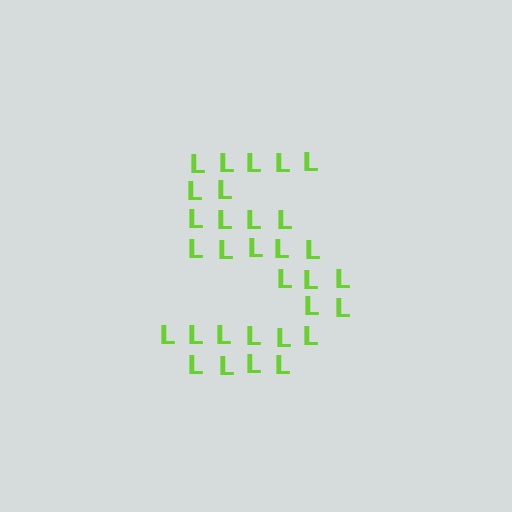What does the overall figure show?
The overall figure shows the digit 5.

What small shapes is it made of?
It is made of small letter L's.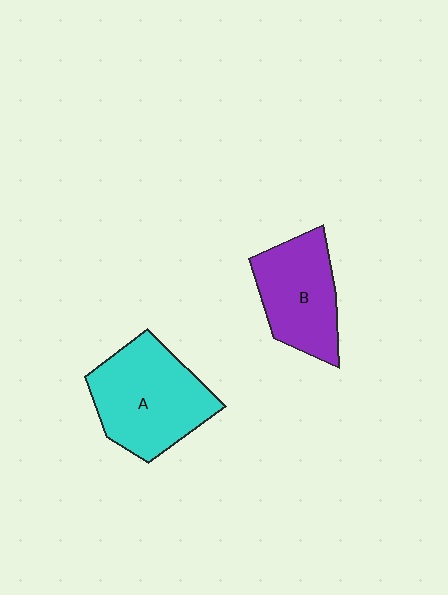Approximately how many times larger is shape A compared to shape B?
Approximately 1.3 times.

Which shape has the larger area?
Shape A (cyan).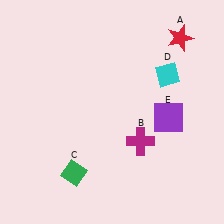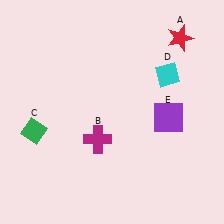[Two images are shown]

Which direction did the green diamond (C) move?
The green diamond (C) moved up.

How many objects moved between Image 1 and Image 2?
2 objects moved between the two images.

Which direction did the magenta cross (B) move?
The magenta cross (B) moved left.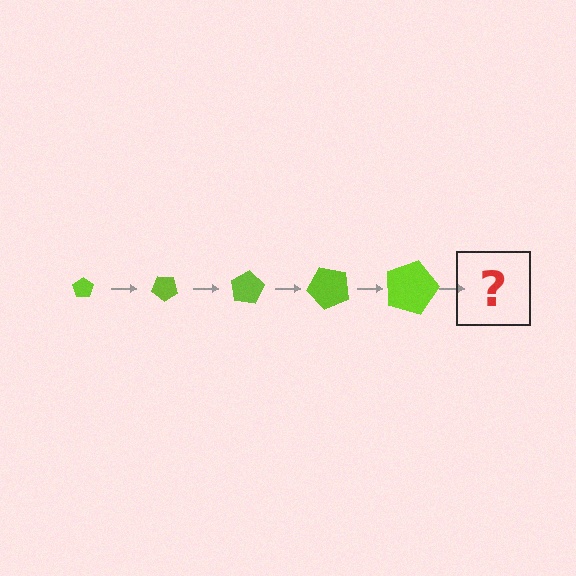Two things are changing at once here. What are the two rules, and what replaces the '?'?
The two rules are that the pentagon grows larger each step and it rotates 40 degrees each step. The '?' should be a pentagon, larger than the previous one and rotated 200 degrees from the start.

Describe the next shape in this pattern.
It should be a pentagon, larger than the previous one and rotated 200 degrees from the start.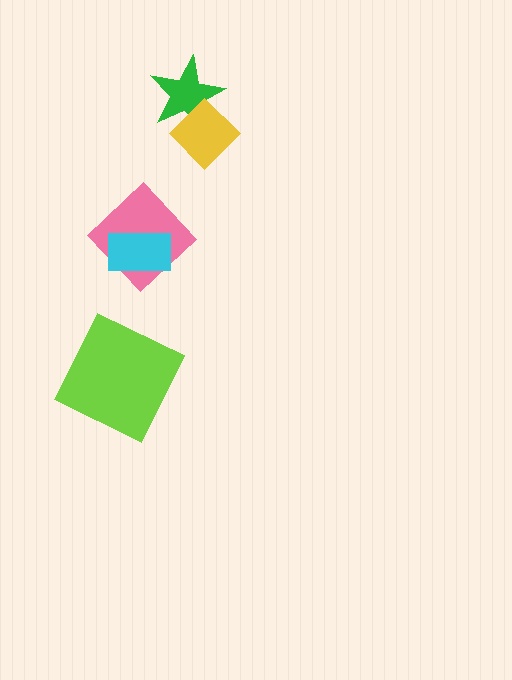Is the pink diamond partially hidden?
Yes, it is partially covered by another shape.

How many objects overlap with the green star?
1 object overlaps with the green star.